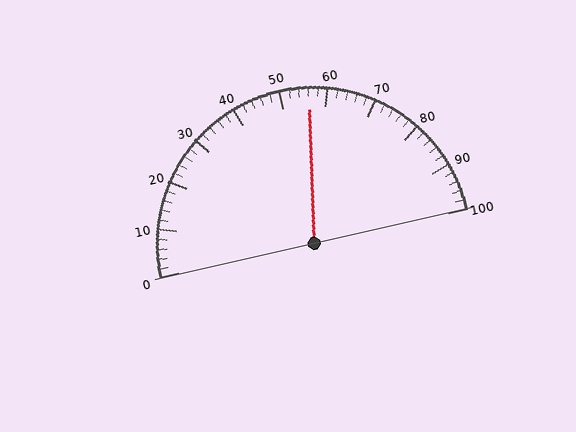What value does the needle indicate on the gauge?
The needle indicates approximately 56.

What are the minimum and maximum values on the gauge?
The gauge ranges from 0 to 100.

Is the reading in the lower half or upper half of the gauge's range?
The reading is in the upper half of the range (0 to 100).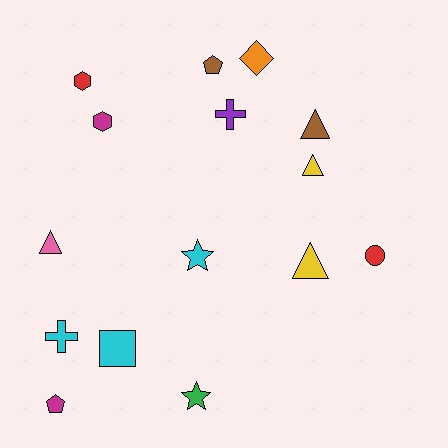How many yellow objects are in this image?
There are 2 yellow objects.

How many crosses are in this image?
There are 2 crosses.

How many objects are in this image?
There are 15 objects.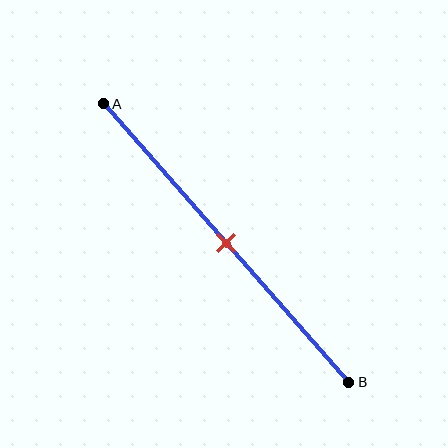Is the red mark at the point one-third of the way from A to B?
No, the mark is at about 50% from A, not at the 33% one-third point.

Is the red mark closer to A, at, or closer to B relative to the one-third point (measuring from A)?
The red mark is closer to point B than the one-third point of segment AB.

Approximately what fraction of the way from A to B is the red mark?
The red mark is approximately 50% of the way from A to B.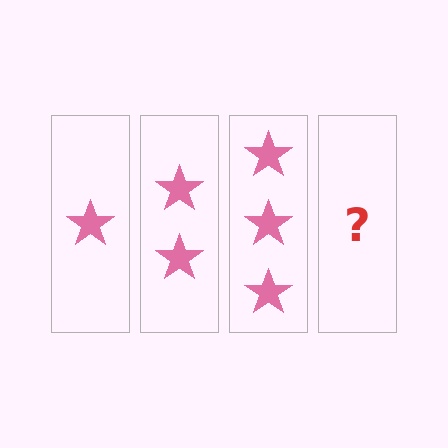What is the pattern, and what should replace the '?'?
The pattern is that each step adds one more star. The '?' should be 4 stars.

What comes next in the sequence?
The next element should be 4 stars.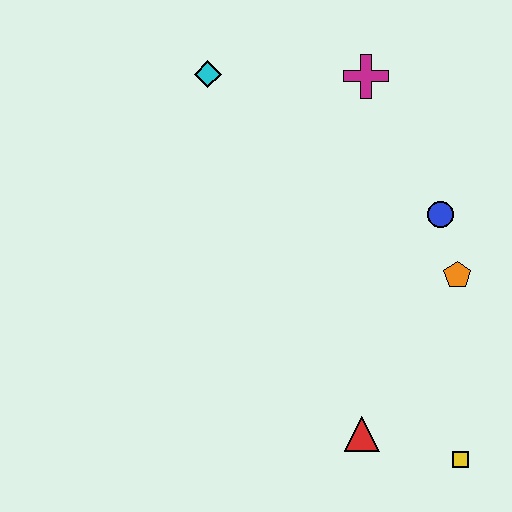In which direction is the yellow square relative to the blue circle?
The yellow square is below the blue circle.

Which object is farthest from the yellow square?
The cyan diamond is farthest from the yellow square.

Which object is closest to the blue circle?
The orange pentagon is closest to the blue circle.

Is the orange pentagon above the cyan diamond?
No